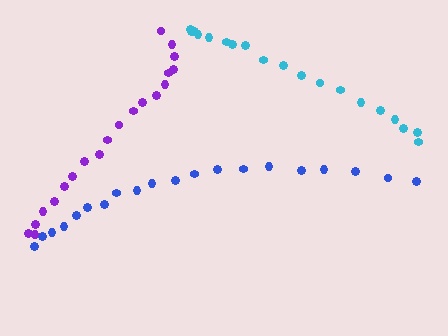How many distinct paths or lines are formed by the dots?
There are 3 distinct paths.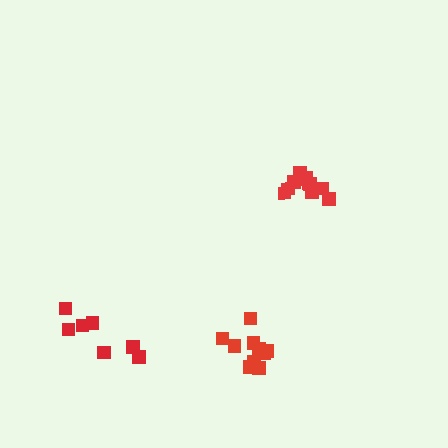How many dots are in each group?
Group 1: 7 dots, Group 2: 10 dots, Group 3: 11 dots (28 total).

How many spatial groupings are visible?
There are 3 spatial groupings.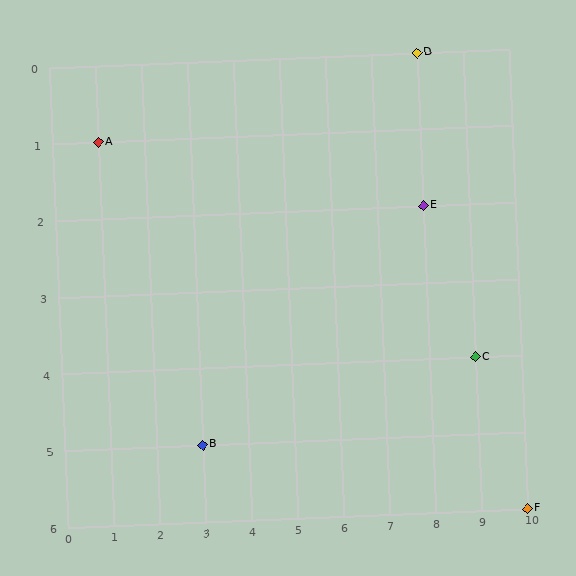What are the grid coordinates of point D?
Point D is at grid coordinates (8, 0).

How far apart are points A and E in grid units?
Points A and E are 7 columns and 1 row apart (about 7.1 grid units diagonally).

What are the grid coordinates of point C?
Point C is at grid coordinates (9, 4).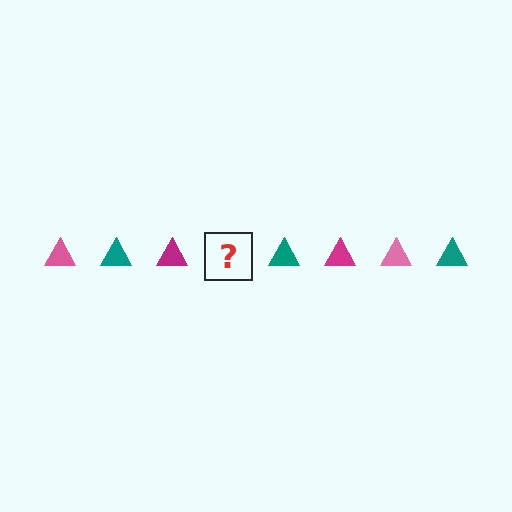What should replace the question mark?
The question mark should be replaced with a pink triangle.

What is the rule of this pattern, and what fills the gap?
The rule is that the pattern cycles through pink, teal, magenta triangles. The gap should be filled with a pink triangle.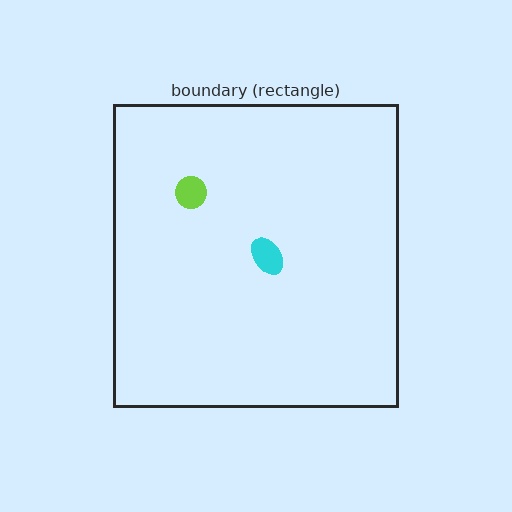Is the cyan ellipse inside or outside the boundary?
Inside.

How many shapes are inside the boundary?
2 inside, 0 outside.